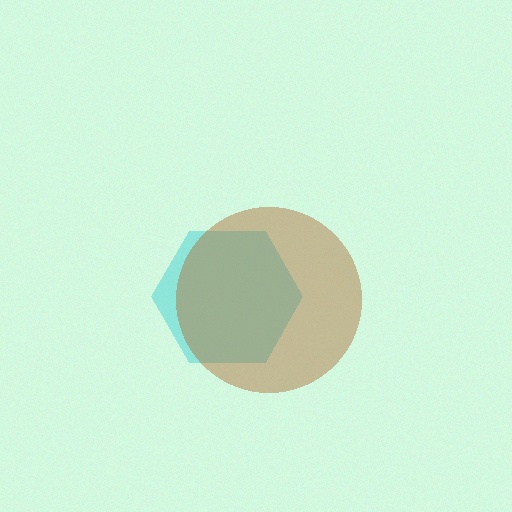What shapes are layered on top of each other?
The layered shapes are: a cyan hexagon, a brown circle.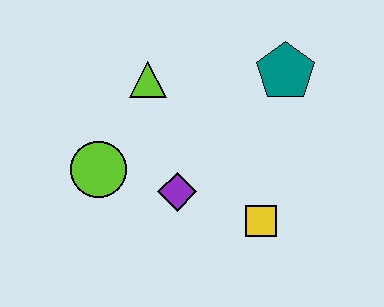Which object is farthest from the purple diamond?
The teal pentagon is farthest from the purple diamond.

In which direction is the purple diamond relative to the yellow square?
The purple diamond is to the left of the yellow square.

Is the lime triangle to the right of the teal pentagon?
No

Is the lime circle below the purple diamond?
No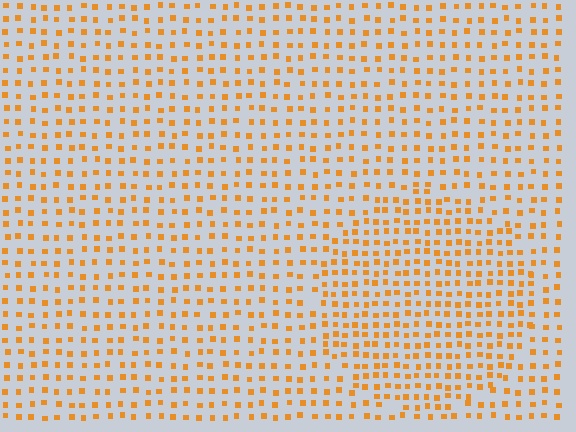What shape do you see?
I see a circle.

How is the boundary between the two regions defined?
The boundary is defined by a change in element density (approximately 1.5x ratio). All elements are the same color, size, and shape.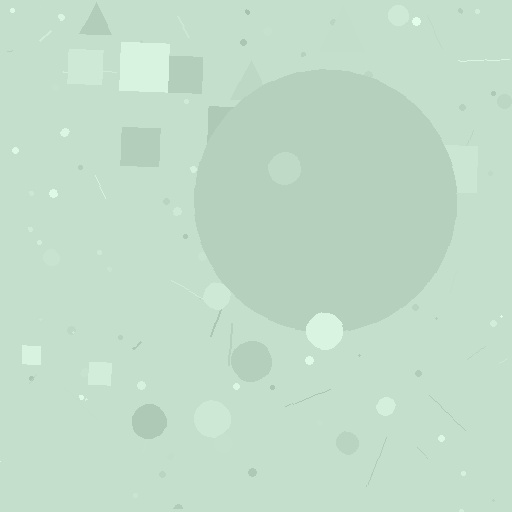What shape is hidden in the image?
A circle is hidden in the image.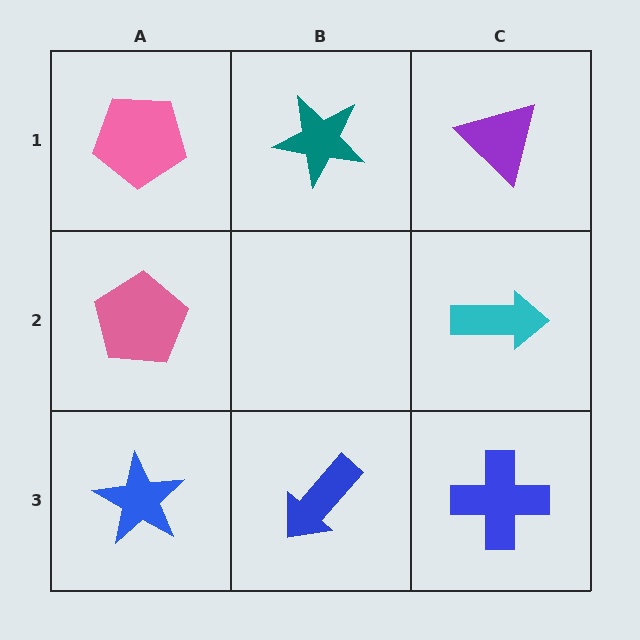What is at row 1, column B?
A teal star.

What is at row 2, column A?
A pink pentagon.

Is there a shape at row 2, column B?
No, that cell is empty.